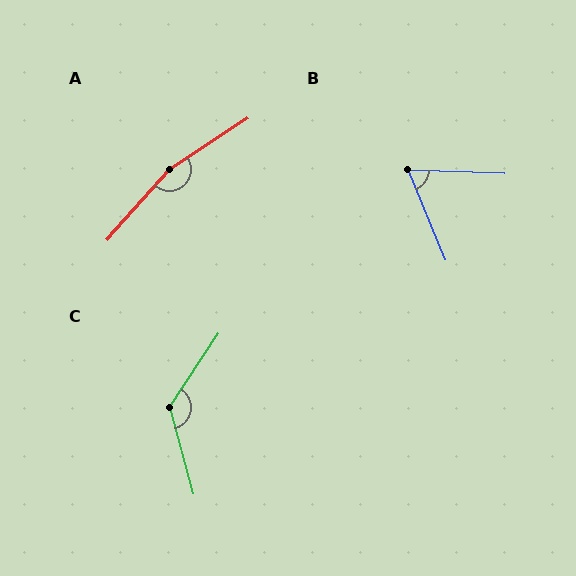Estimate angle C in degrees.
Approximately 131 degrees.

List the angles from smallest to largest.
B (65°), C (131°), A (165°).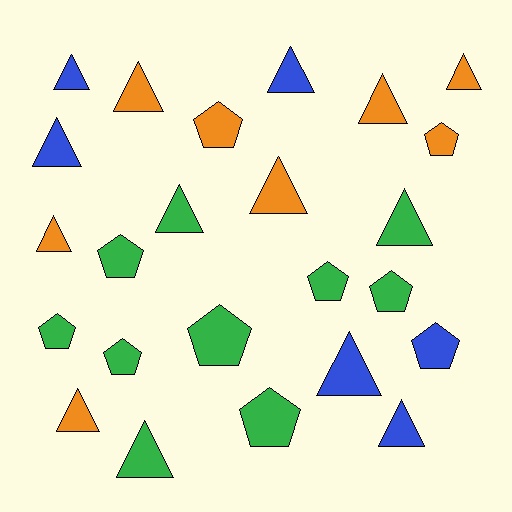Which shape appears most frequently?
Triangle, with 14 objects.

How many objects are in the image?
There are 24 objects.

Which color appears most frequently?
Green, with 10 objects.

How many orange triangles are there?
There are 6 orange triangles.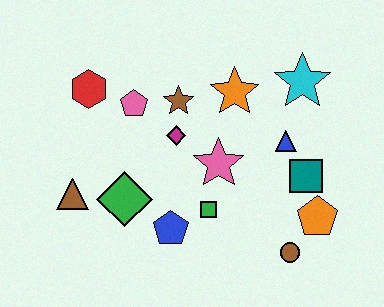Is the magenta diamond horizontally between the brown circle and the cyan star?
No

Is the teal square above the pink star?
No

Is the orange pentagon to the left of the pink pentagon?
No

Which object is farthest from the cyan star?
The brown triangle is farthest from the cyan star.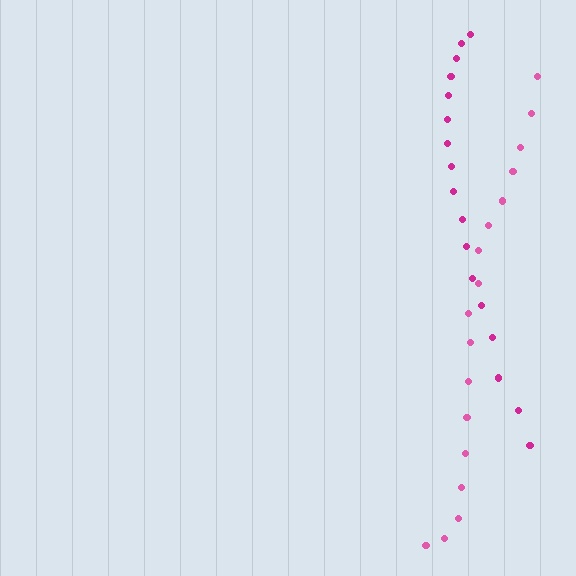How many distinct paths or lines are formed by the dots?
There are 2 distinct paths.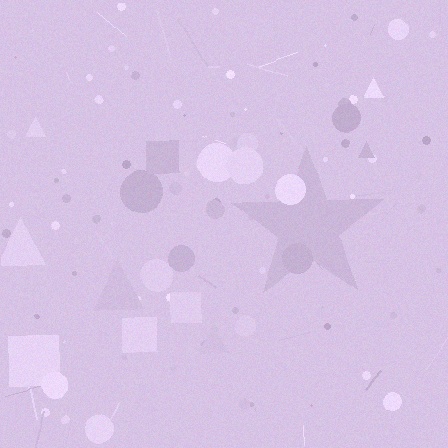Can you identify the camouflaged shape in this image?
The camouflaged shape is a star.